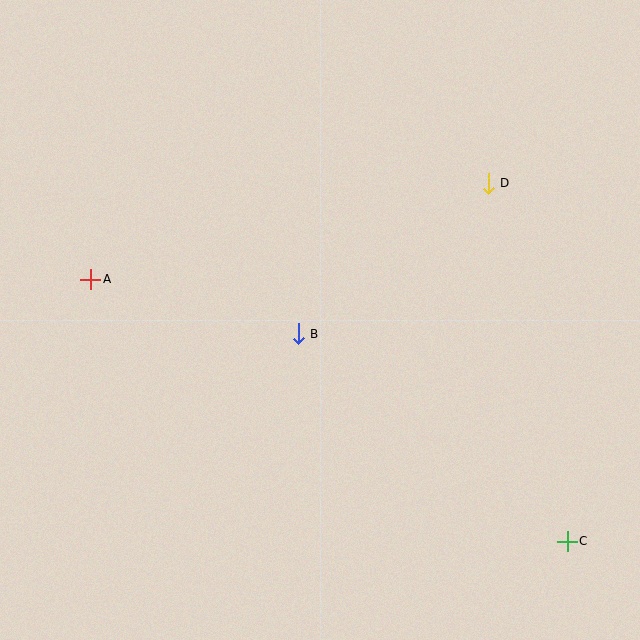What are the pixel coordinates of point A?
Point A is at (90, 279).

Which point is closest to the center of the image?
Point B at (298, 334) is closest to the center.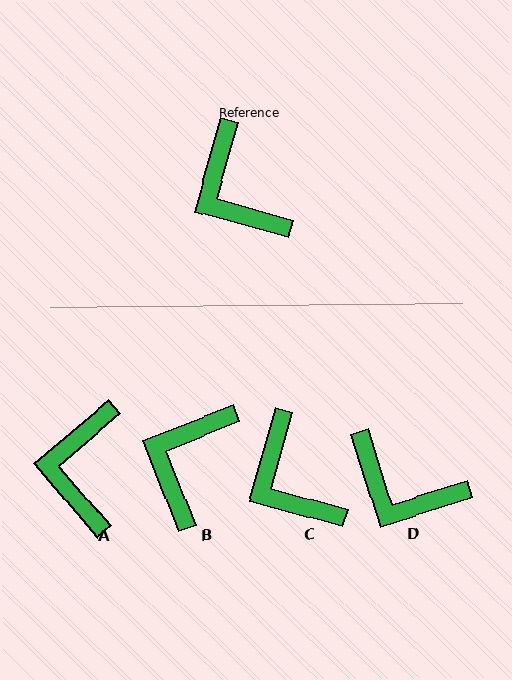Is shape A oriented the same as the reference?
No, it is off by about 34 degrees.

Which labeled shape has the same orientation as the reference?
C.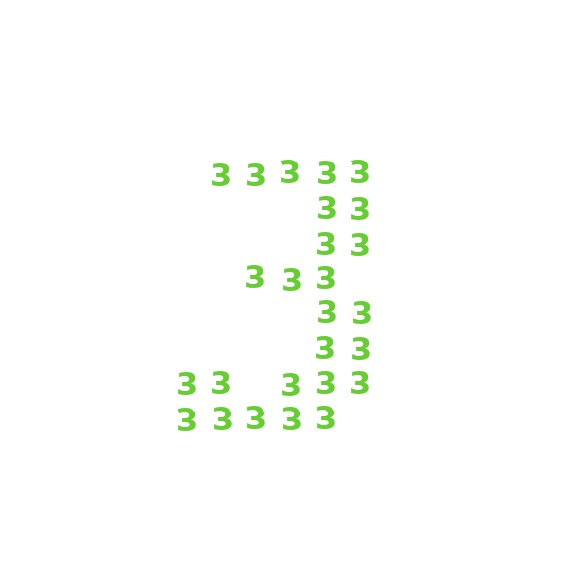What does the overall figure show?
The overall figure shows the digit 3.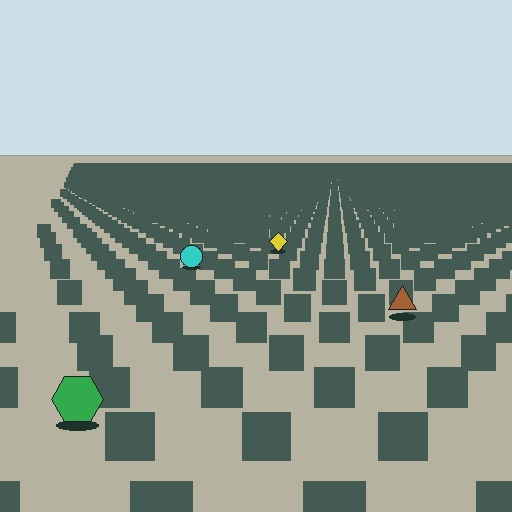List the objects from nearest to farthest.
From nearest to farthest: the green hexagon, the brown triangle, the cyan circle, the yellow diamond.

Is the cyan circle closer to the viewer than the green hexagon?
No. The green hexagon is closer — you can tell from the texture gradient: the ground texture is coarser near it.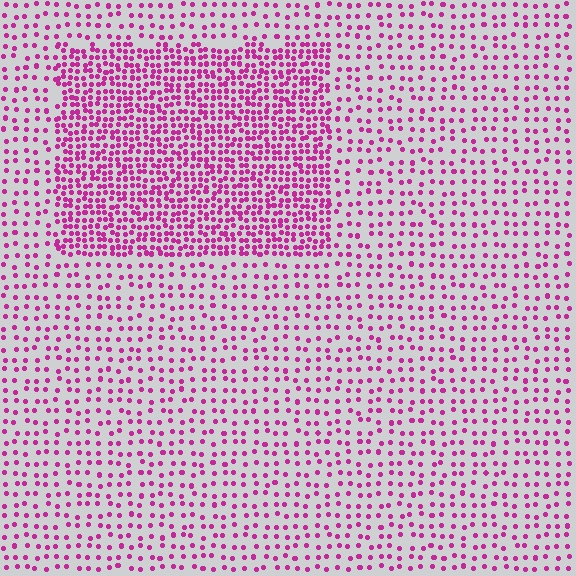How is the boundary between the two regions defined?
The boundary is defined by a change in element density (approximately 2.4x ratio). All elements are the same color, size, and shape.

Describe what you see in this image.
The image contains small magenta elements arranged at two different densities. A rectangle-shaped region is visible where the elements are more densely packed than the surrounding area.